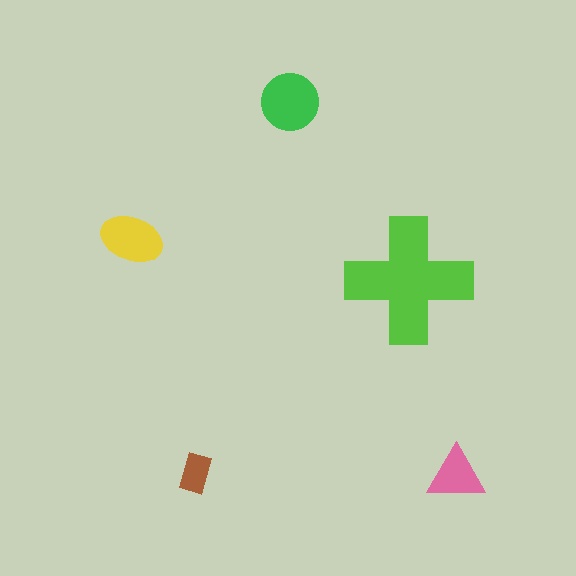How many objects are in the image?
There are 5 objects in the image.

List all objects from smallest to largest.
The brown rectangle, the pink triangle, the yellow ellipse, the green circle, the lime cross.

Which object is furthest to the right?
The pink triangle is rightmost.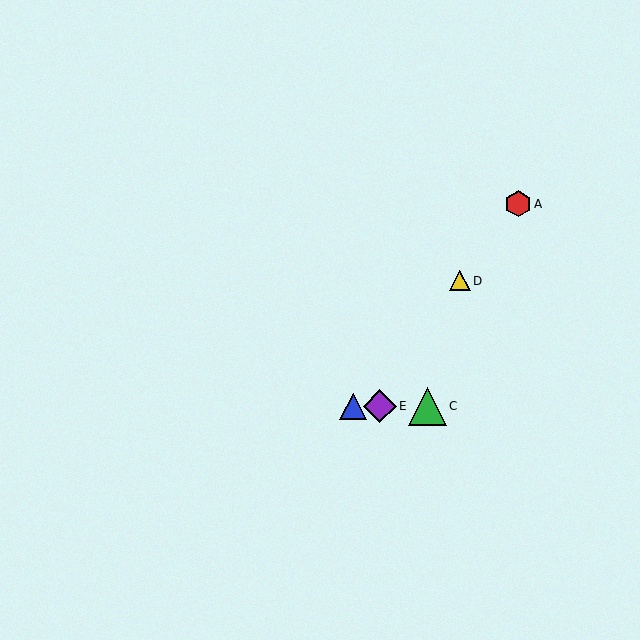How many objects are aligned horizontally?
3 objects (B, C, E) are aligned horizontally.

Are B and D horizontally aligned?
No, B is at y≈406 and D is at y≈281.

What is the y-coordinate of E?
Object E is at y≈406.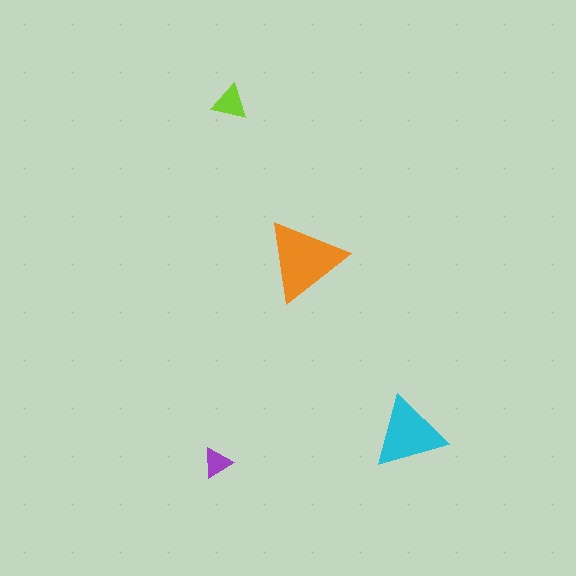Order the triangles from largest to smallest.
the orange one, the cyan one, the lime one, the purple one.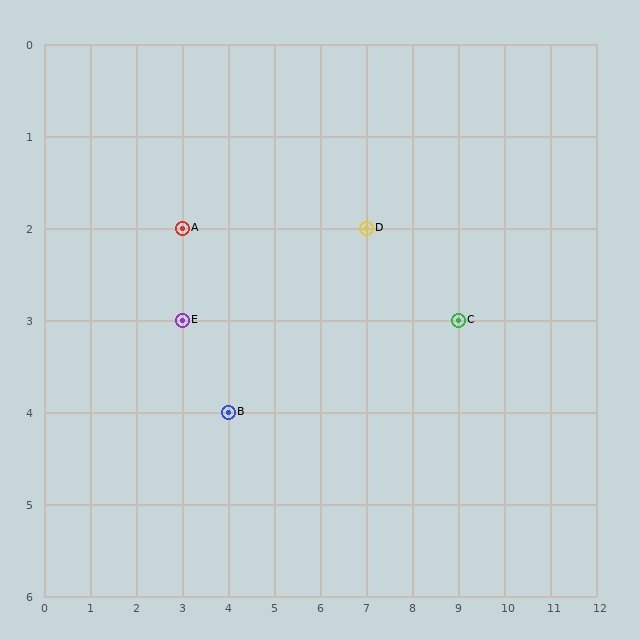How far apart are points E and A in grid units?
Points E and A are 1 row apart.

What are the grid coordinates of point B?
Point B is at grid coordinates (4, 4).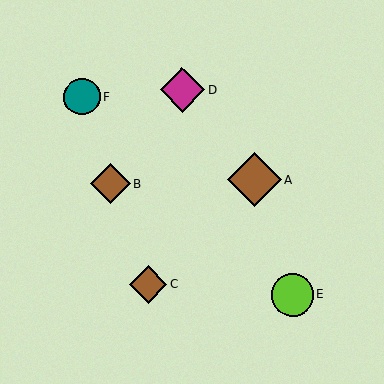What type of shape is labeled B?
Shape B is a brown diamond.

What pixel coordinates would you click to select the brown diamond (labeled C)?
Click at (148, 285) to select the brown diamond C.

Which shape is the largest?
The brown diamond (labeled A) is the largest.